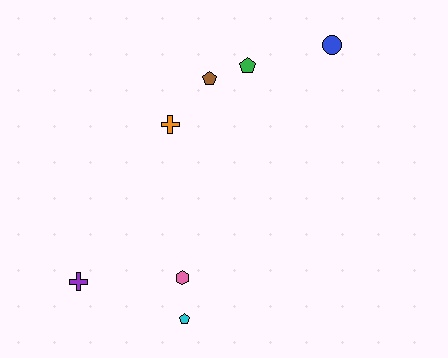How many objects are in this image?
There are 7 objects.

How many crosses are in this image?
There are 2 crosses.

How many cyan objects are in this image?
There is 1 cyan object.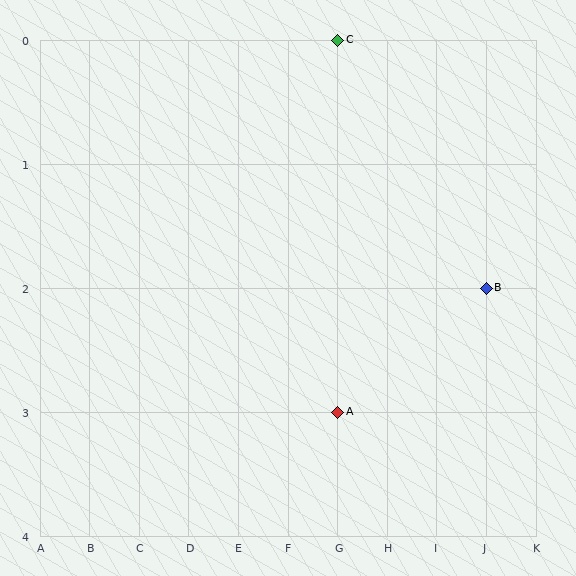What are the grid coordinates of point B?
Point B is at grid coordinates (J, 2).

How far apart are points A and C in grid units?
Points A and C are 3 rows apart.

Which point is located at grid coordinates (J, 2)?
Point B is at (J, 2).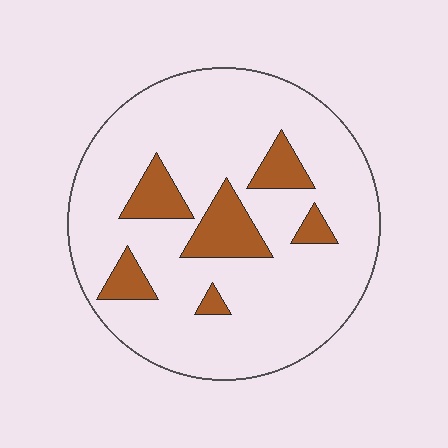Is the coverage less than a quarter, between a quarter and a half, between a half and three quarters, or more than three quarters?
Less than a quarter.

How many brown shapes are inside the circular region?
6.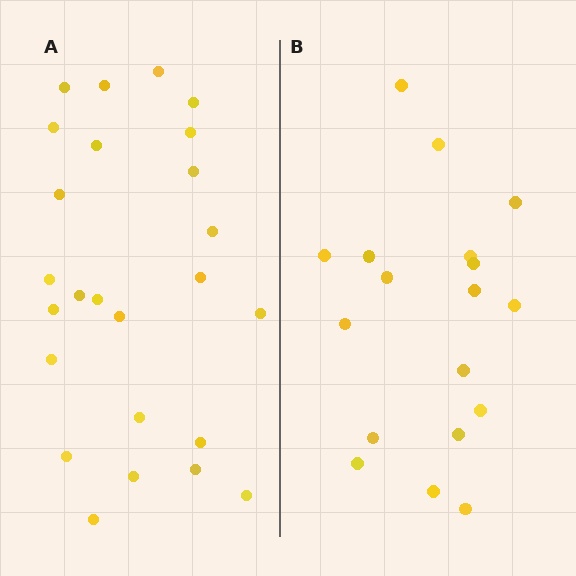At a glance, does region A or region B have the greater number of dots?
Region A (the left region) has more dots.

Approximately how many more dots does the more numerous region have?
Region A has roughly 8 or so more dots than region B.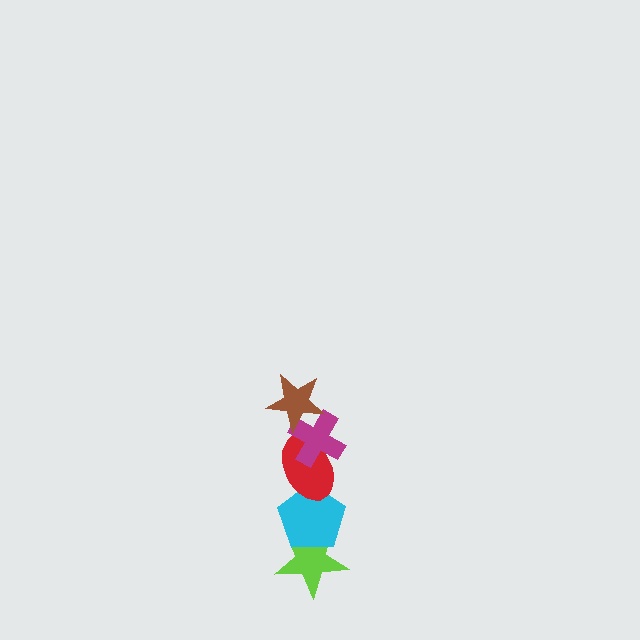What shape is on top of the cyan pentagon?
The red ellipse is on top of the cyan pentagon.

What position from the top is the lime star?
The lime star is 5th from the top.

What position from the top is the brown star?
The brown star is 1st from the top.